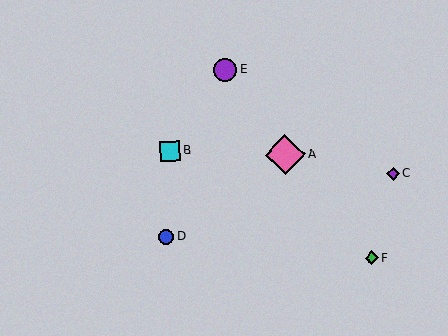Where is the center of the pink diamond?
The center of the pink diamond is at (285, 155).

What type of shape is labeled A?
Shape A is a pink diamond.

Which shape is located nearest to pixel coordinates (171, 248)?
The blue circle (labeled D) at (166, 237) is nearest to that location.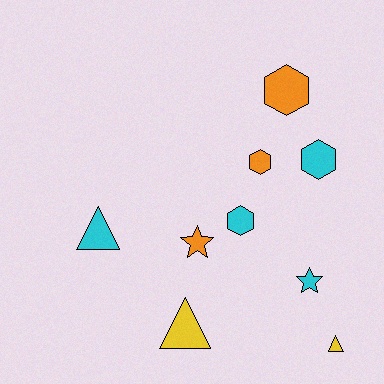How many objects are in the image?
There are 9 objects.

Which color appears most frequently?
Cyan, with 4 objects.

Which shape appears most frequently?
Hexagon, with 4 objects.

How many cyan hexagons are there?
There are 2 cyan hexagons.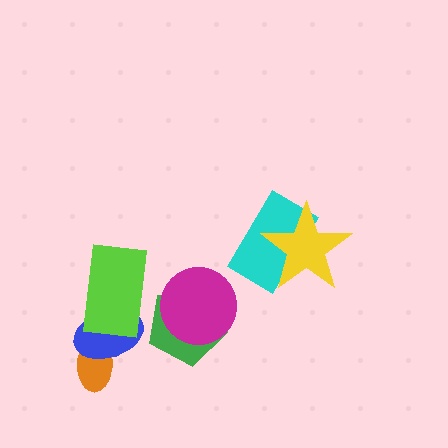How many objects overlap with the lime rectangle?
1 object overlaps with the lime rectangle.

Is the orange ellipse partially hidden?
Yes, it is partially covered by another shape.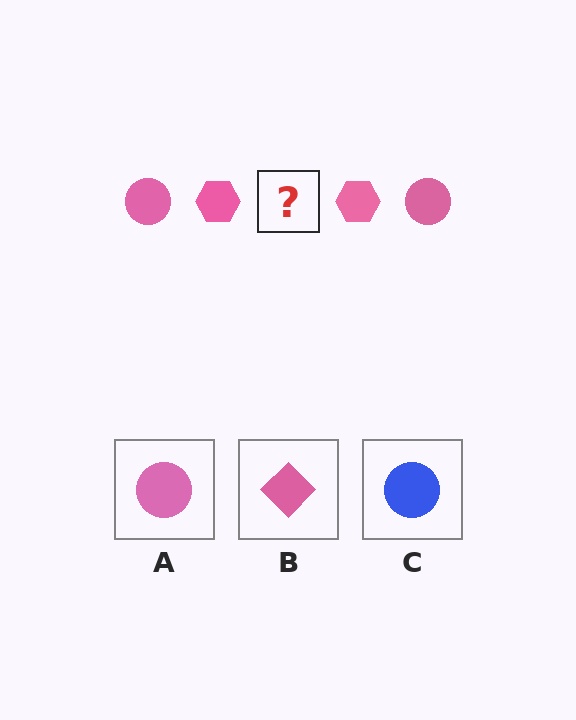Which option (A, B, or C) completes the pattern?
A.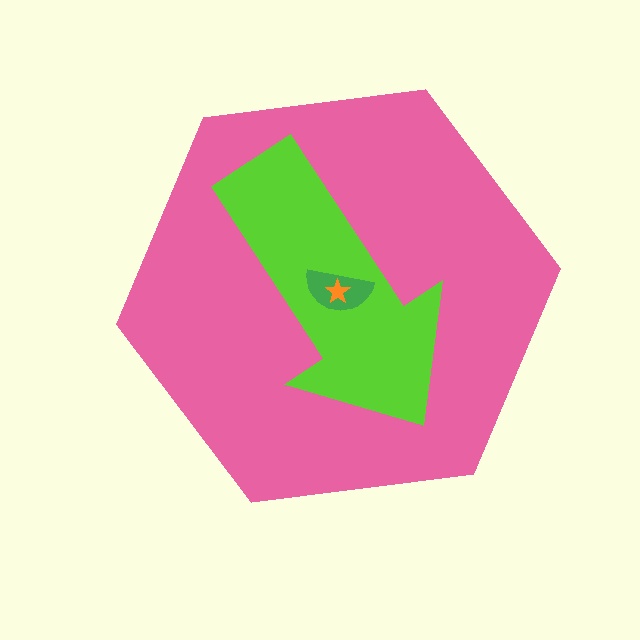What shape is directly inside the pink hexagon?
The lime arrow.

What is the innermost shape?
The orange star.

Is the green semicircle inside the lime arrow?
Yes.